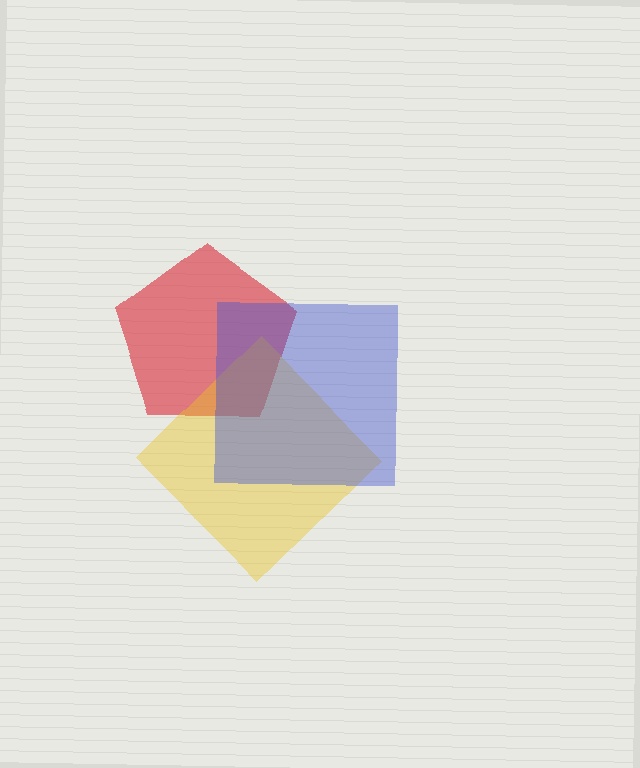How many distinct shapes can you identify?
There are 3 distinct shapes: a red pentagon, a yellow diamond, a blue square.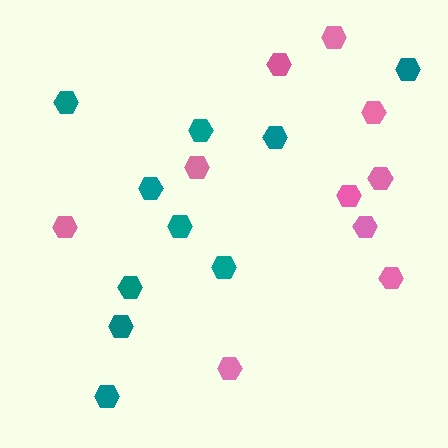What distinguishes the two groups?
There are 2 groups: one group of teal hexagons (10) and one group of pink hexagons (10).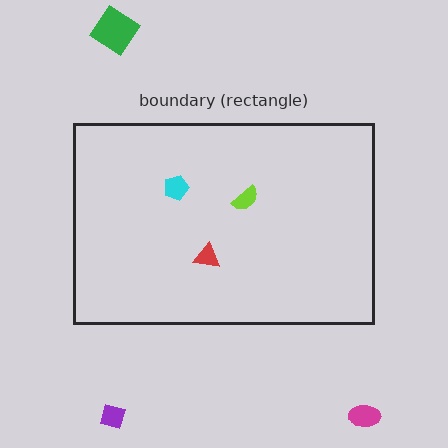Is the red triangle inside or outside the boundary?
Inside.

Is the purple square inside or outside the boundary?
Outside.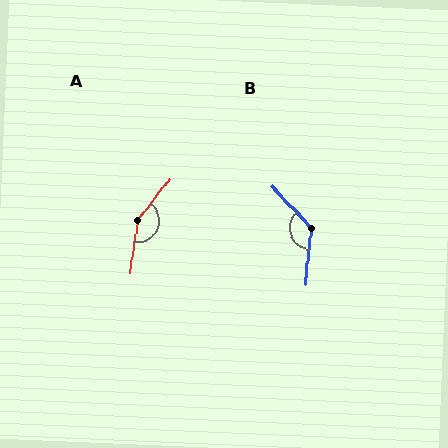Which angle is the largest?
A, at approximately 151 degrees.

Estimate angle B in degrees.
Approximately 131 degrees.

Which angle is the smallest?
B, at approximately 131 degrees.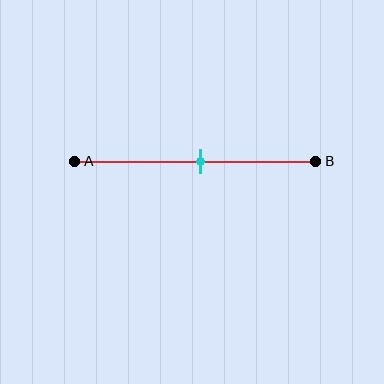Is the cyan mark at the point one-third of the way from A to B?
No, the mark is at about 50% from A, not at the 33% one-third point.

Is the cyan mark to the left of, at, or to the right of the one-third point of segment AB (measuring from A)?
The cyan mark is to the right of the one-third point of segment AB.